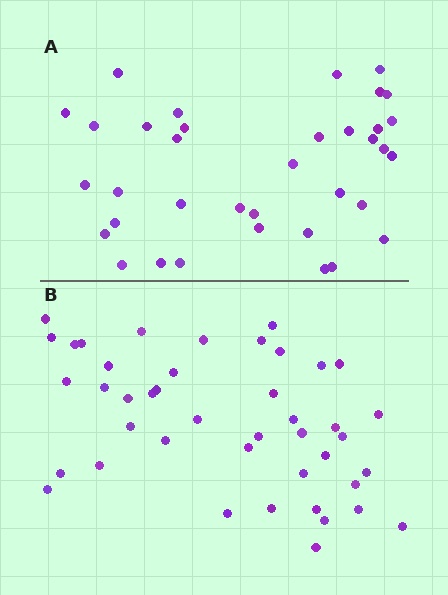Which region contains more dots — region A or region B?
Region B (the bottom region) has more dots.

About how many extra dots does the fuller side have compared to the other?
Region B has roughly 8 or so more dots than region A.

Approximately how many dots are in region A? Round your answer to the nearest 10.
About 40 dots. (The exact count is 36, which rounds to 40.)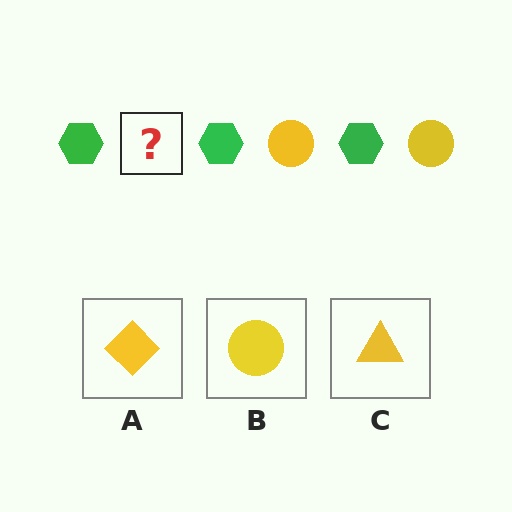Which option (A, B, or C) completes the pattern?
B.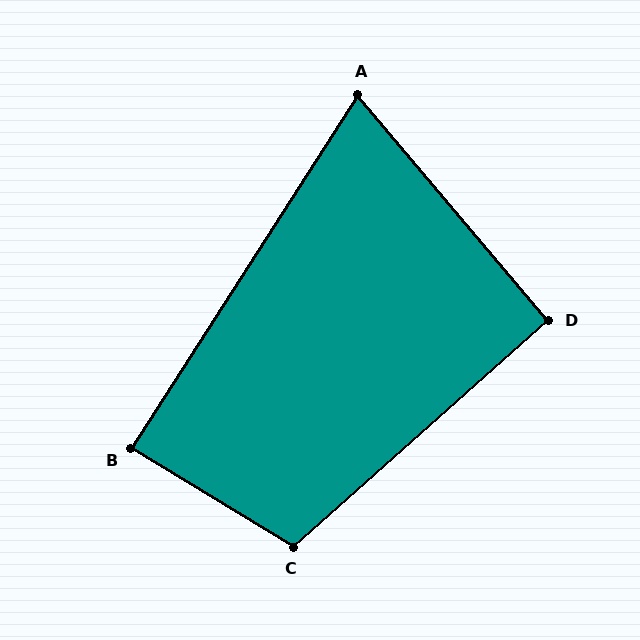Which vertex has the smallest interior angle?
A, at approximately 73 degrees.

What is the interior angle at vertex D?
Approximately 91 degrees (approximately right).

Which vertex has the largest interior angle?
C, at approximately 107 degrees.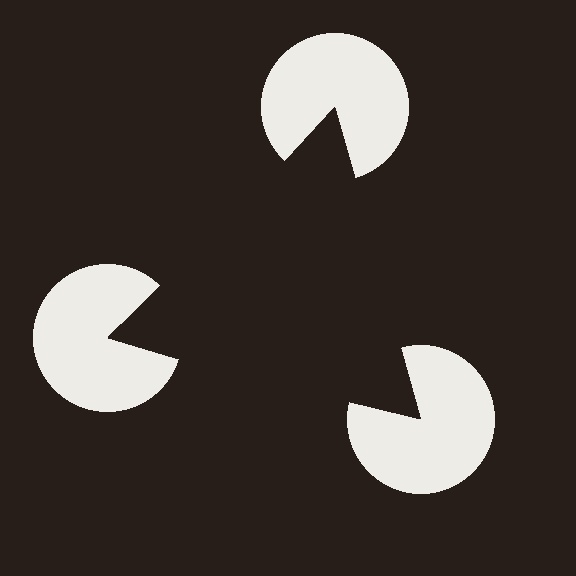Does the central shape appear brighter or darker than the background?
It typically appears slightly darker than the background, even though no actual brightness change is drawn.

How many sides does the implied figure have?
3 sides.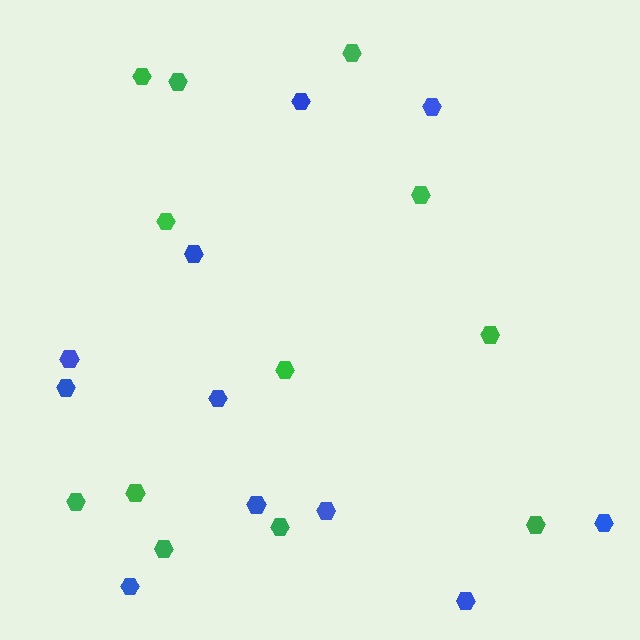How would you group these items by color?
There are 2 groups: one group of blue hexagons (11) and one group of green hexagons (12).